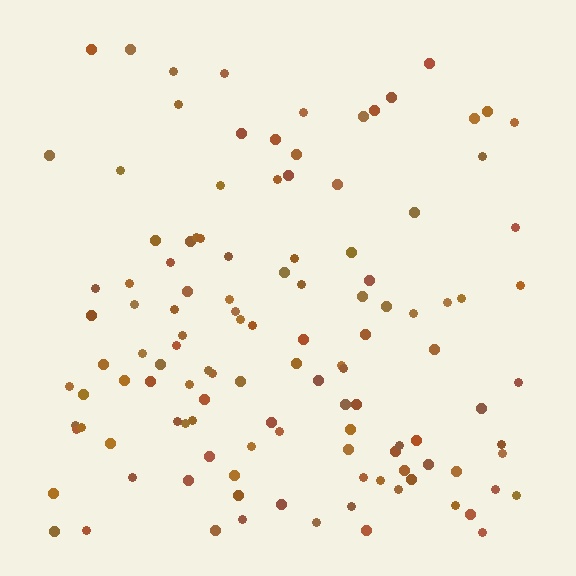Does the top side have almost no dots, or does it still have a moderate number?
Still a moderate number, just noticeably fewer than the bottom.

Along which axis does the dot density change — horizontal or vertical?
Vertical.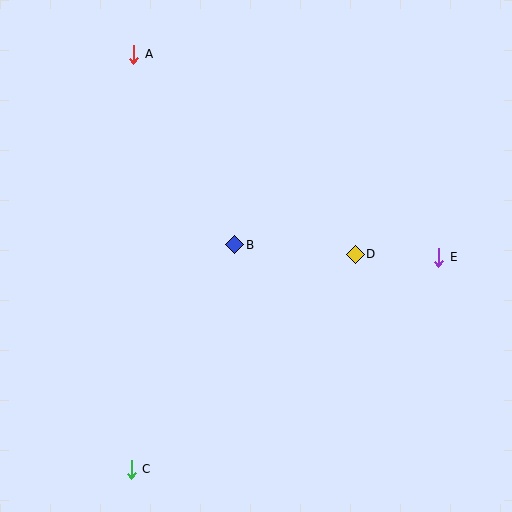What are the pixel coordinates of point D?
Point D is at (355, 254).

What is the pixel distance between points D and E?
The distance between D and E is 84 pixels.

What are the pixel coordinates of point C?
Point C is at (131, 469).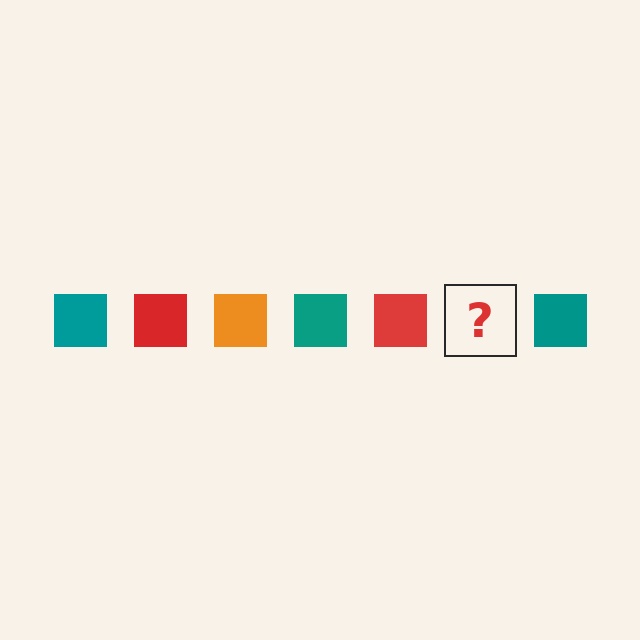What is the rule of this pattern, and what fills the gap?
The rule is that the pattern cycles through teal, red, orange squares. The gap should be filled with an orange square.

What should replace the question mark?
The question mark should be replaced with an orange square.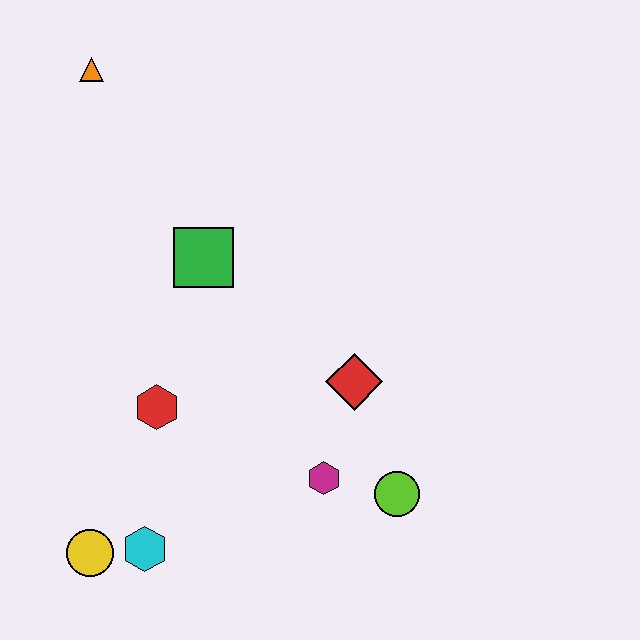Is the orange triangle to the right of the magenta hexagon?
No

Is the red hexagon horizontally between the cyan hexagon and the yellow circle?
No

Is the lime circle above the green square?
No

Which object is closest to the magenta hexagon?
The lime circle is closest to the magenta hexagon.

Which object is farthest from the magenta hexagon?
The orange triangle is farthest from the magenta hexagon.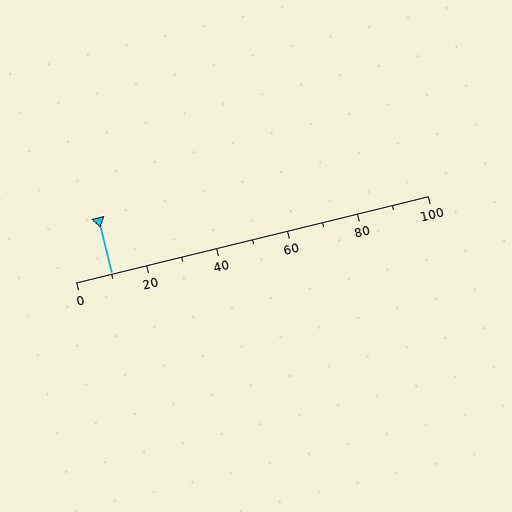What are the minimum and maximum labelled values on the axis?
The axis runs from 0 to 100.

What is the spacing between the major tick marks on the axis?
The major ticks are spaced 20 apart.